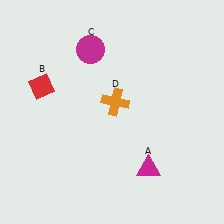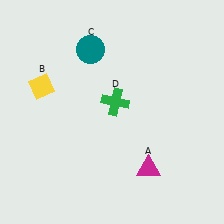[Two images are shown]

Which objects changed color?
B changed from red to yellow. C changed from magenta to teal. D changed from orange to green.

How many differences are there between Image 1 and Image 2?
There are 3 differences between the two images.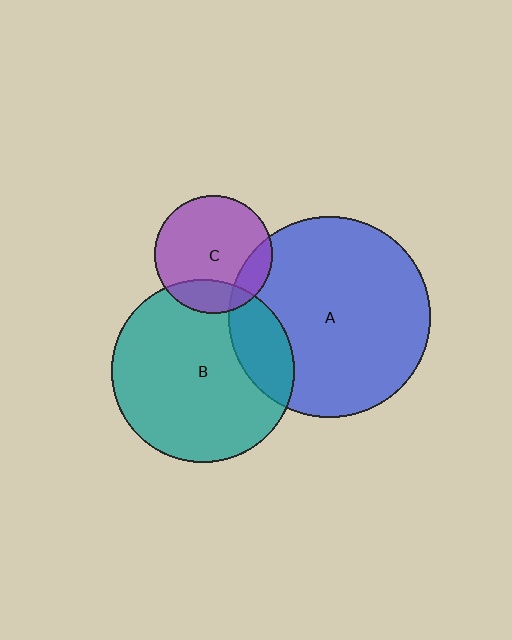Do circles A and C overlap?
Yes.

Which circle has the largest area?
Circle A (blue).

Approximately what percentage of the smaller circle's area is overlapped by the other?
Approximately 15%.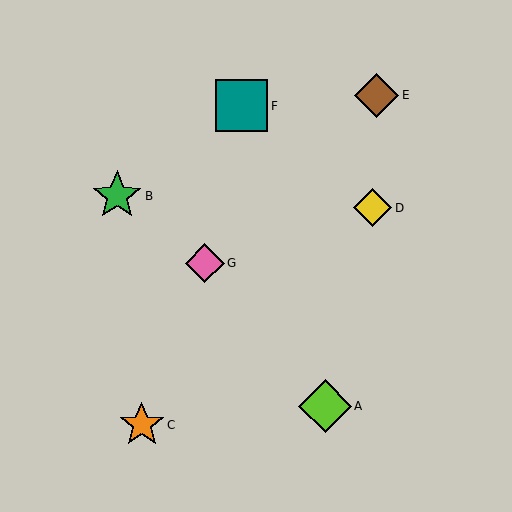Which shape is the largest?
The teal square (labeled F) is the largest.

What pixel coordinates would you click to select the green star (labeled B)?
Click at (117, 196) to select the green star B.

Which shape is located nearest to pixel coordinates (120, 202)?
The green star (labeled B) at (117, 196) is nearest to that location.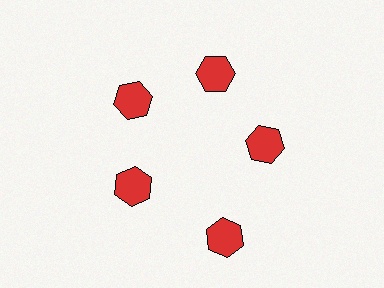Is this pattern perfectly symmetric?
No. The 5 red hexagons are arranged in a ring, but one element near the 5 o'clock position is pushed outward from the center, breaking the 5-fold rotational symmetry.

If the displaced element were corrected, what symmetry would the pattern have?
It would have 5-fold rotational symmetry — the pattern would map onto itself every 72 degrees.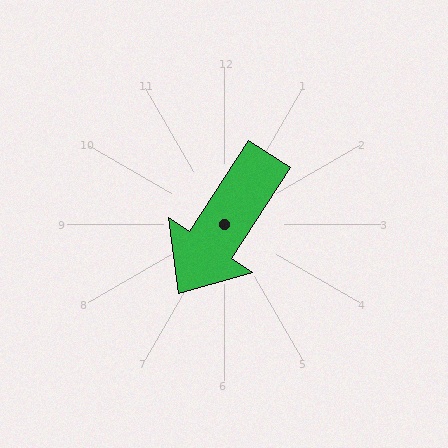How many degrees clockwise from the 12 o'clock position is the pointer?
Approximately 213 degrees.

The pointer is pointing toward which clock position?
Roughly 7 o'clock.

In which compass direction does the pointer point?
Southwest.